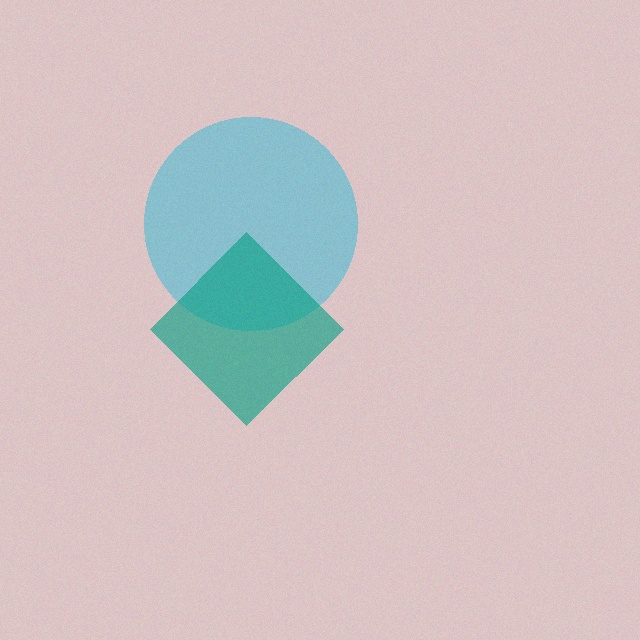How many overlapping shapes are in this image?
There are 2 overlapping shapes in the image.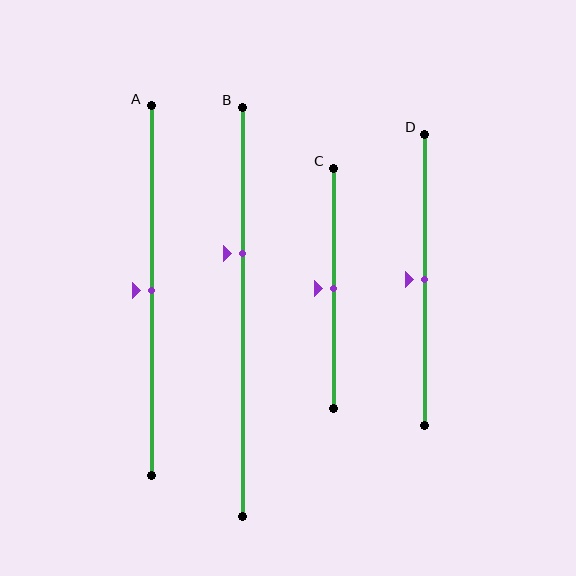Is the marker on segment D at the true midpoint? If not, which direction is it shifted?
Yes, the marker on segment D is at the true midpoint.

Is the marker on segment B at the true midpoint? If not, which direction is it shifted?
No, the marker on segment B is shifted upward by about 14% of the segment length.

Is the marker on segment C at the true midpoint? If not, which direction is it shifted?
Yes, the marker on segment C is at the true midpoint.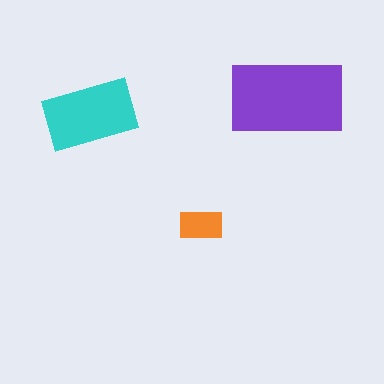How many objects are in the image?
There are 3 objects in the image.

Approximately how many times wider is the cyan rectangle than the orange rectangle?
About 2 times wider.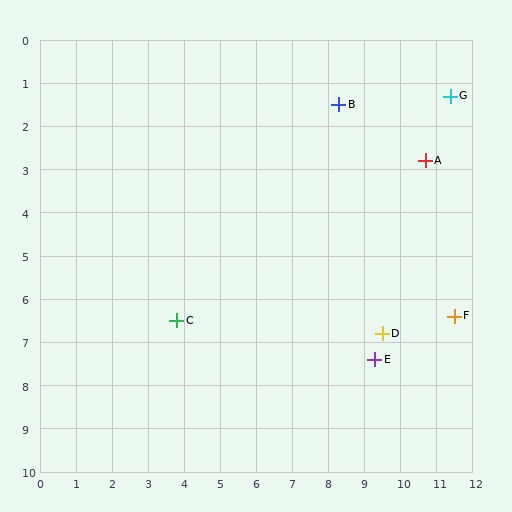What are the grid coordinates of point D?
Point D is at approximately (9.5, 6.8).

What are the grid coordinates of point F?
Point F is at approximately (11.5, 6.4).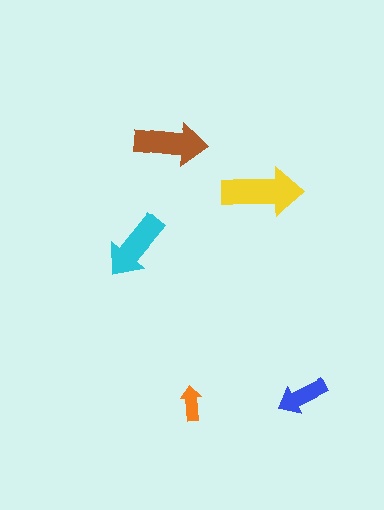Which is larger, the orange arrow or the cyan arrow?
The cyan one.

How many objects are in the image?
There are 5 objects in the image.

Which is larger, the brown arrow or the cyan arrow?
The brown one.